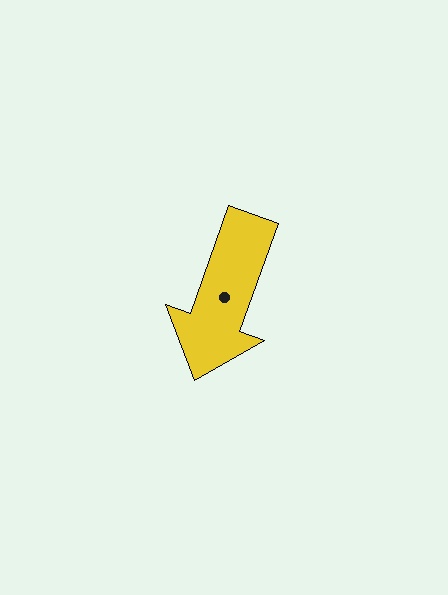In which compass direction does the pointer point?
South.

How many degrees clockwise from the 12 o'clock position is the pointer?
Approximately 200 degrees.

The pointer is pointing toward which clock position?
Roughly 7 o'clock.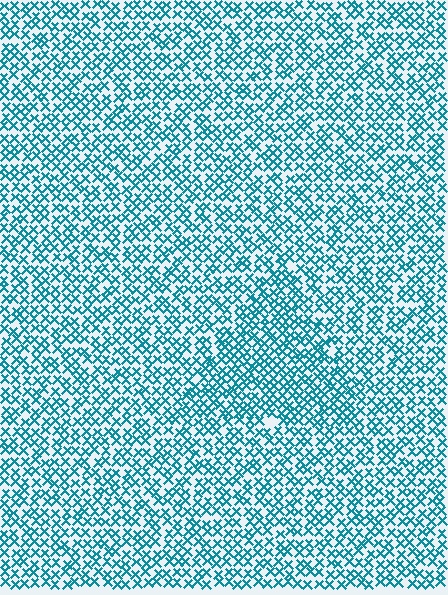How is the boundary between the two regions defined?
The boundary is defined by a change in element density (approximately 1.4x ratio). All elements are the same color, size, and shape.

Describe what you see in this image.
The image contains small teal elements arranged at two different densities. A triangle-shaped region is visible where the elements are more densely packed than the surrounding area.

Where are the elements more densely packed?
The elements are more densely packed inside the triangle boundary.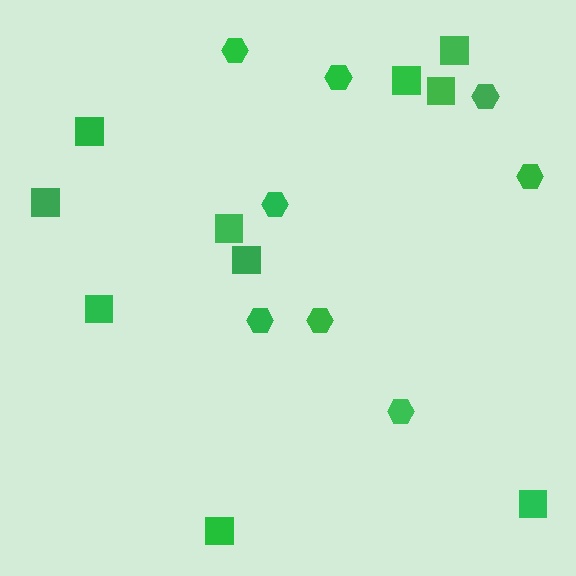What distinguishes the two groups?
There are 2 groups: one group of squares (10) and one group of hexagons (8).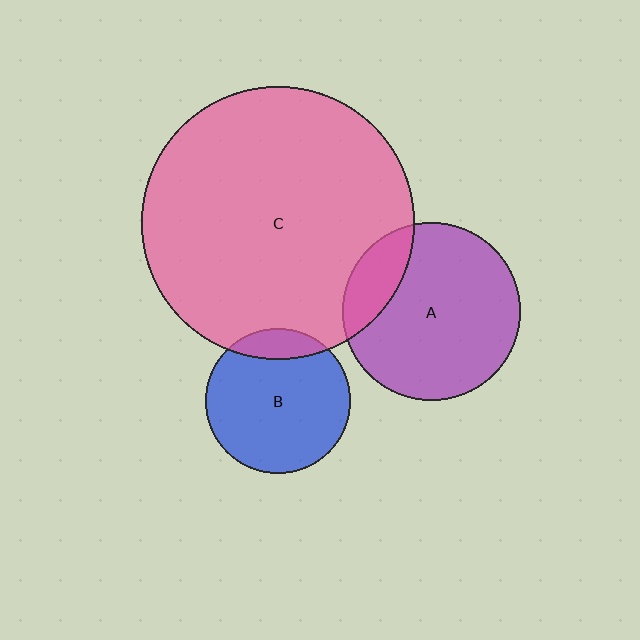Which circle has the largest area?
Circle C (pink).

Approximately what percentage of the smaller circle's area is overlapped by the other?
Approximately 20%.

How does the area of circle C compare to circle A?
Approximately 2.4 times.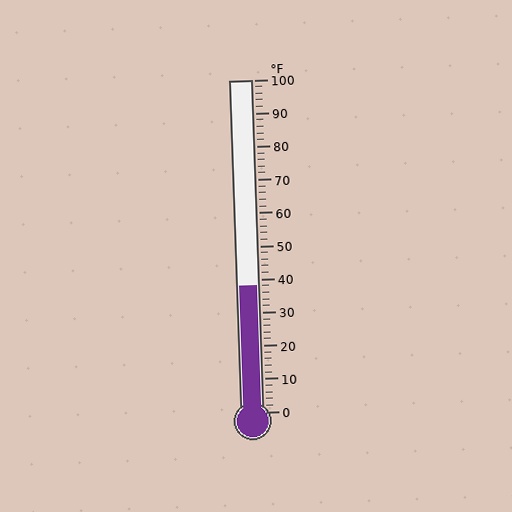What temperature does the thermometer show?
The thermometer shows approximately 38°F.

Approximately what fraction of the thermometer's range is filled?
The thermometer is filled to approximately 40% of its range.